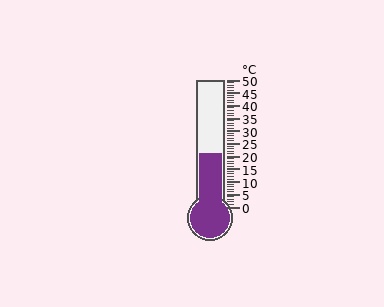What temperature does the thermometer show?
The thermometer shows approximately 21°C.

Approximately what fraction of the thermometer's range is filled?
The thermometer is filled to approximately 40% of its range.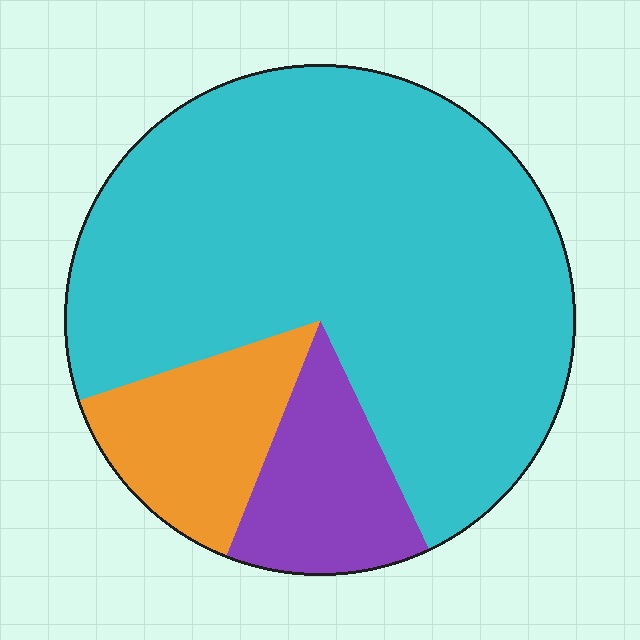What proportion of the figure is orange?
Orange covers 14% of the figure.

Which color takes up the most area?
Cyan, at roughly 75%.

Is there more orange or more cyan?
Cyan.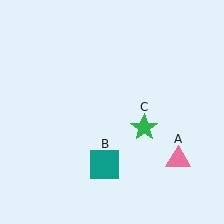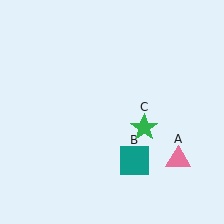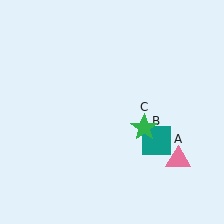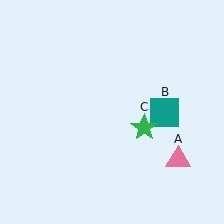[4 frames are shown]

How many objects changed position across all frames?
1 object changed position: teal square (object B).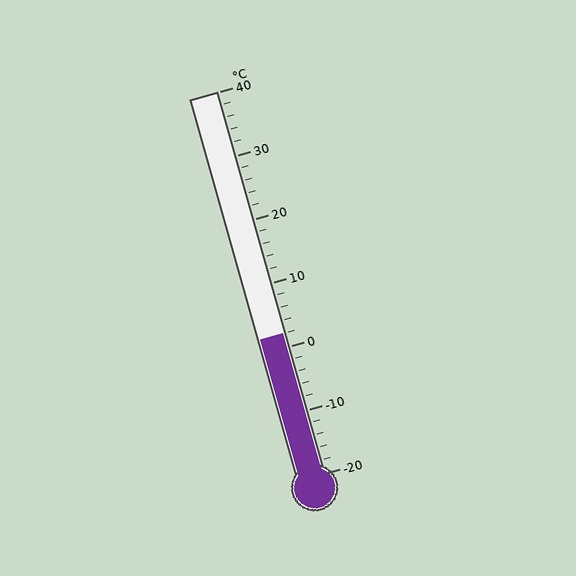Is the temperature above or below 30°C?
The temperature is below 30°C.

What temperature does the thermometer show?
The thermometer shows approximately 2°C.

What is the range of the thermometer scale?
The thermometer scale ranges from -20°C to 40°C.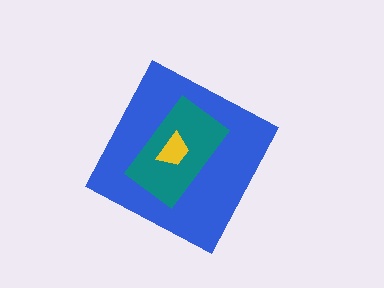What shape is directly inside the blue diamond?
The teal rectangle.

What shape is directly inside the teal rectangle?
The yellow trapezoid.